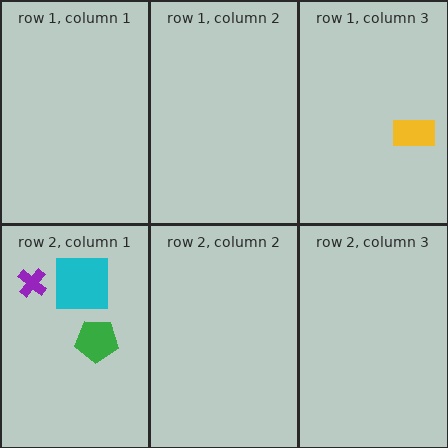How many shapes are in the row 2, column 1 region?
3.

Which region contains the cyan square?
The row 2, column 1 region.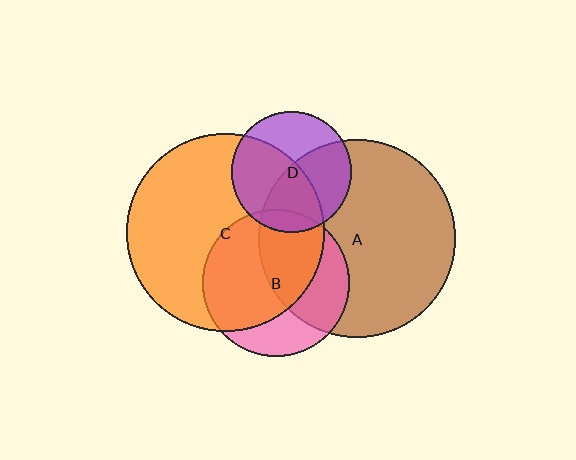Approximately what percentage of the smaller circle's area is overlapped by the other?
Approximately 50%.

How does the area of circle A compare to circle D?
Approximately 2.7 times.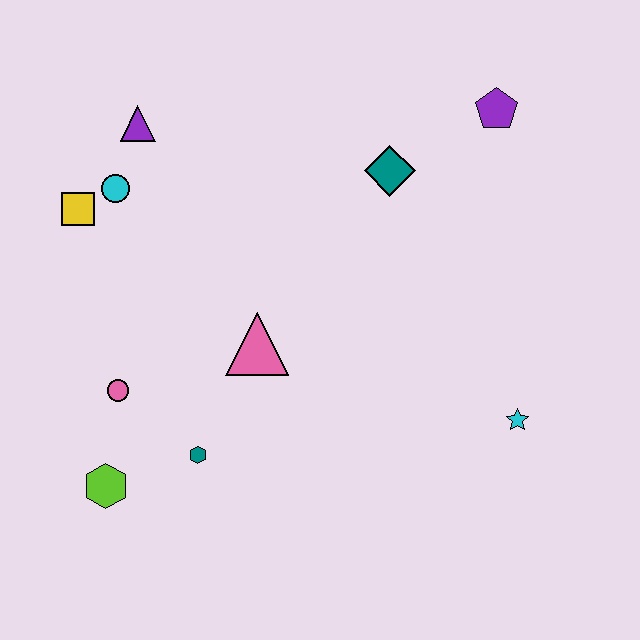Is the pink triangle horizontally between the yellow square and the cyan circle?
No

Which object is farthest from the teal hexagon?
The purple pentagon is farthest from the teal hexagon.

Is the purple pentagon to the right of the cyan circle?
Yes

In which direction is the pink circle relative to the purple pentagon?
The pink circle is to the left of the purple pentagon.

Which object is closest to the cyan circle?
The yellow square is closest to the cyan circle.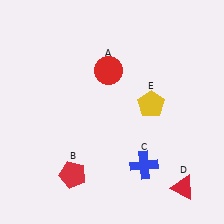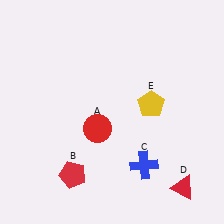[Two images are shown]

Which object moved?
The red circle (A) moved down.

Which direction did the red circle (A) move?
The red circle (A) moved down.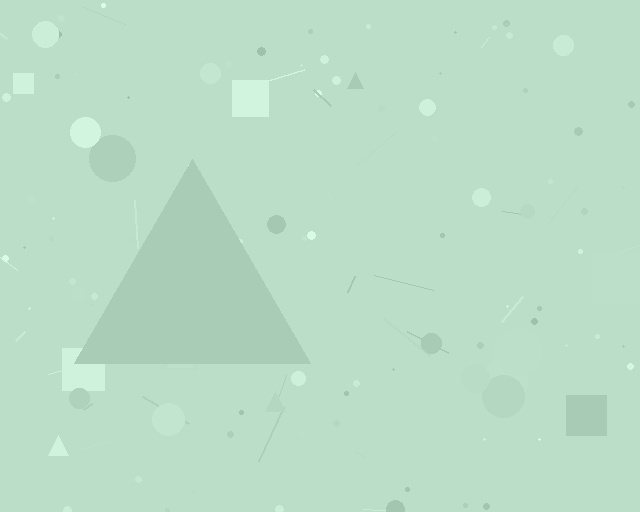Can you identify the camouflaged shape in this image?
The camouflaged shape is a triangle.